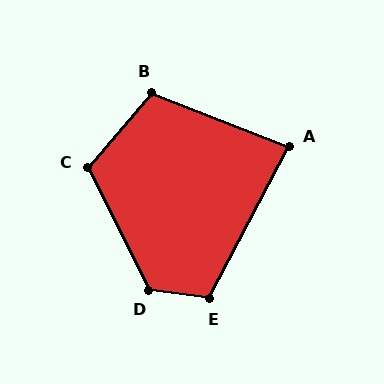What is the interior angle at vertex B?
Approximately 109 degrees (obtuse).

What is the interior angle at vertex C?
Approximately 113 degrees (obtuse).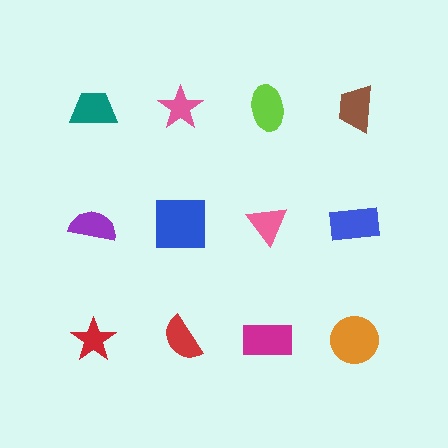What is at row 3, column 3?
A magenta rectangle.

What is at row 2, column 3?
A pink triangle.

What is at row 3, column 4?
An orange circle.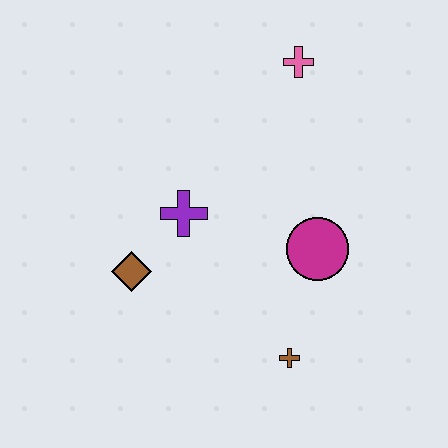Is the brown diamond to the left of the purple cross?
Yes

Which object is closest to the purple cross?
The brown diamond is closest to the purple cross.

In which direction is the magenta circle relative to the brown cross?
The magenta circle is above the brown cross.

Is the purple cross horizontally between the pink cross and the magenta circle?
No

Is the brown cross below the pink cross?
Yes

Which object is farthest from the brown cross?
The pink cross is farthest from the brown cross.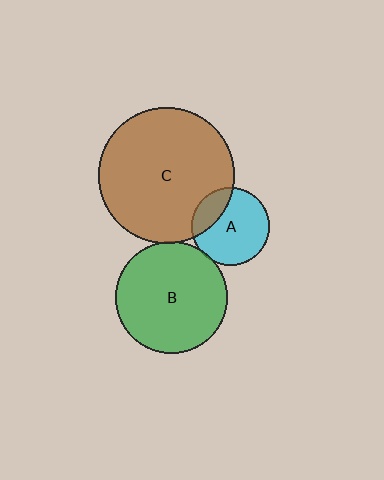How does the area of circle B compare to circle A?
Approximately 2.1 times.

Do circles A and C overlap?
Yes.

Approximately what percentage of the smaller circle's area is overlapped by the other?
Approximately 25%.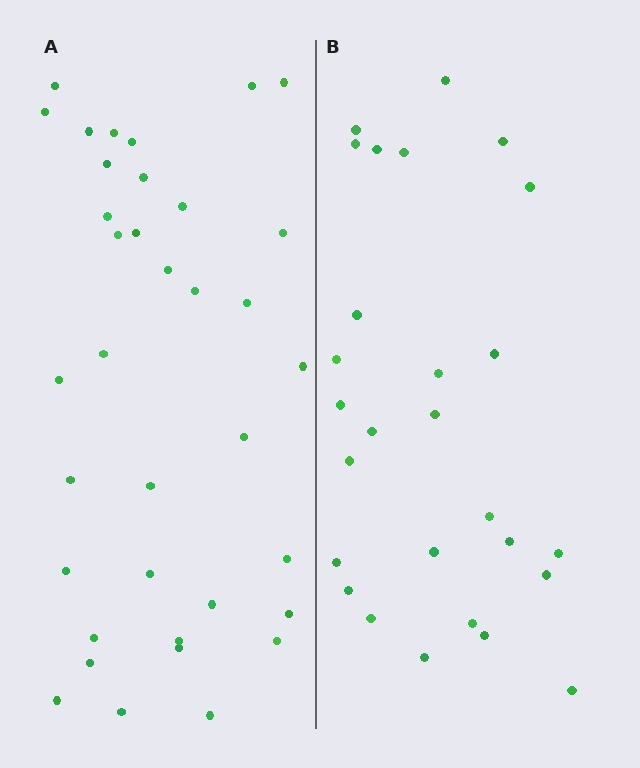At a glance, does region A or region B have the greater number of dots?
Region A (the left region) has more dots.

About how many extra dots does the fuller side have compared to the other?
Region A has roughly 8 or so more dots than region B.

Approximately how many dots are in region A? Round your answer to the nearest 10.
About 40 dots. (The exact count is 36, which rounds to 40.)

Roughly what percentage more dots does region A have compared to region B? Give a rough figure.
About 35% more.